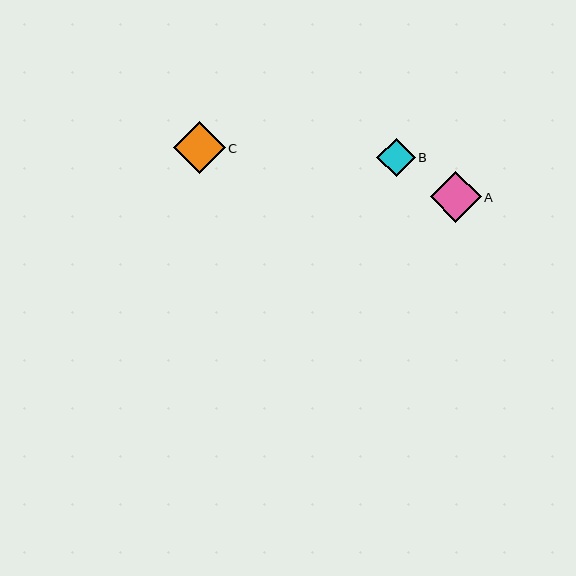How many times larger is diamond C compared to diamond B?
Diamond C is approximately 1.4 times the size of diamond B.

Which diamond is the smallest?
Diamond B is the smallest with a size of approximately 38 pixels.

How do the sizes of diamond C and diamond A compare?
Diamond C and diamond A are approximately the same size.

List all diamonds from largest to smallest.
From largest to smallest: C, A, B.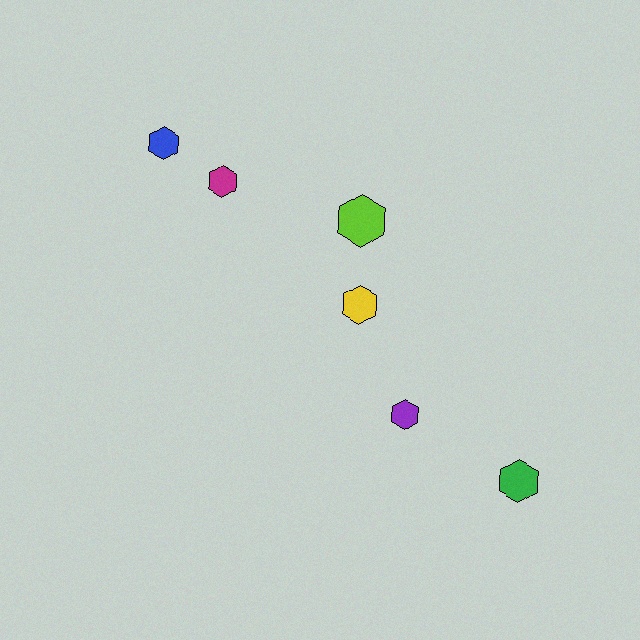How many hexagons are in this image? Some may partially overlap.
There are 6 hexagons.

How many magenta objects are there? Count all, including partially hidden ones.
There is 1 magenta object.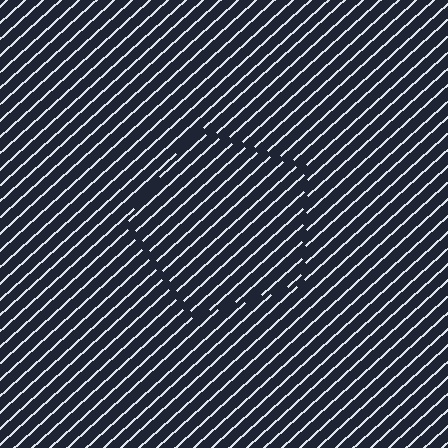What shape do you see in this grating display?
An illusory pentagon. The interior of the shape contains the same grating, shifted by half a period — the contour is defined by the phase discontinuity where line-ends from the inner and outer gratings abut.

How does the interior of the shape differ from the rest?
The interior of the shape contains the same grating, shifted by half a period — the contour is defined by the phase discontinuity where line-ends from the inner and outer gratings abut.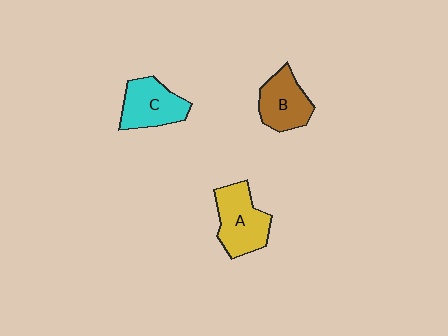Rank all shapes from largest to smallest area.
From largest to smallest: A (yellow), C (cyan), B (brown).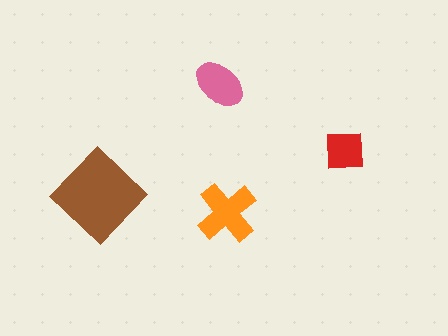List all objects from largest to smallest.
The brown diamond, the orange cross, the pink ellipse, the red square.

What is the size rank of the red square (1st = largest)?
4th.